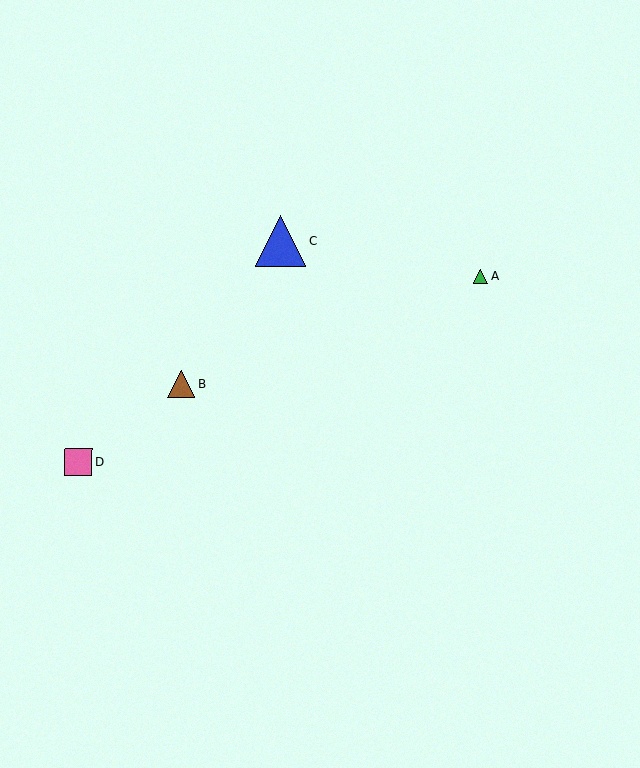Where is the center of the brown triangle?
The center of the brown triangle is at (181, 384).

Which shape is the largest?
The blue triangle (labeled C) is the largest.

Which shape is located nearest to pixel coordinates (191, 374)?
The brown triangle (labeled B) at (181, 384) is nearest to that location.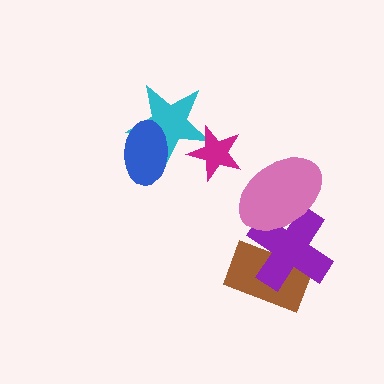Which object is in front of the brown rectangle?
The purple cross is in front of the brown rectangle.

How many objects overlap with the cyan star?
2 objects overlap with the cyan star.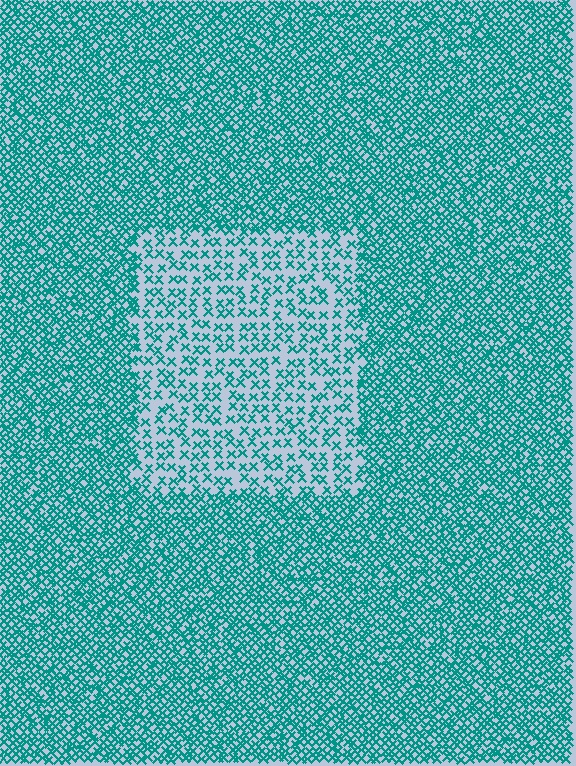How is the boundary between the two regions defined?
The boundary is defined by a change in element density (approximately 2.4x ratio). All elements are the same color, size, and shape.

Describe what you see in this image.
The image contains small teal elements arranged at two different densities. A rectangle-shaped region is visible where the elements are less densely packed than the surrounding area.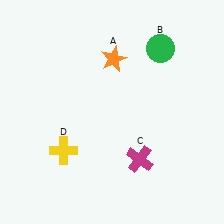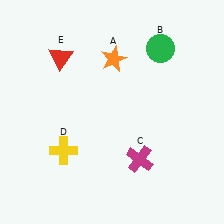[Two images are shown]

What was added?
A red triangle (E) was added in Image 2.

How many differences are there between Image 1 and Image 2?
There is 1 difference between the two images.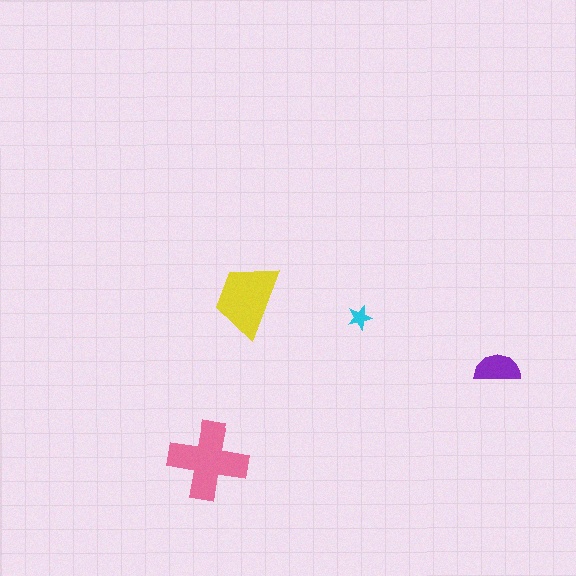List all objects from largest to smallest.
The pink cross, the yellow trapezoid, the purple semicircle, the cyan star.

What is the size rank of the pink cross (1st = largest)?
1st.